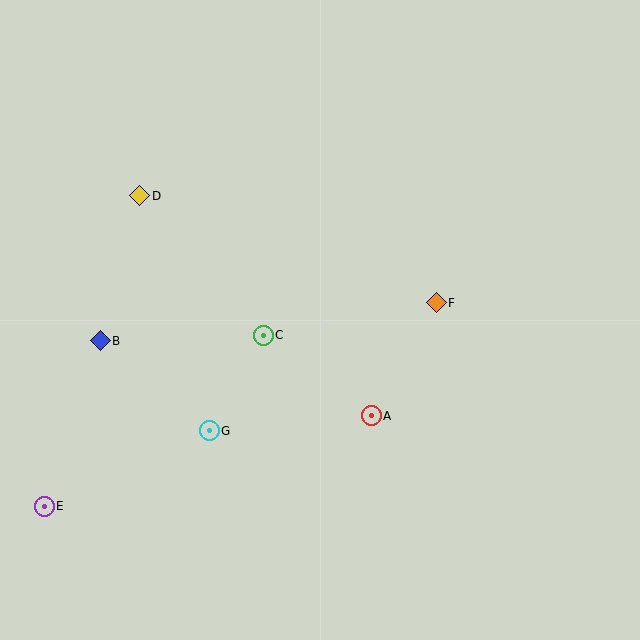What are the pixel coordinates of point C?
Point C is at (263, 335).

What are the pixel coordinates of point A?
Point A is at (371, 416).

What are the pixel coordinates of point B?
Point B is at (100, 341).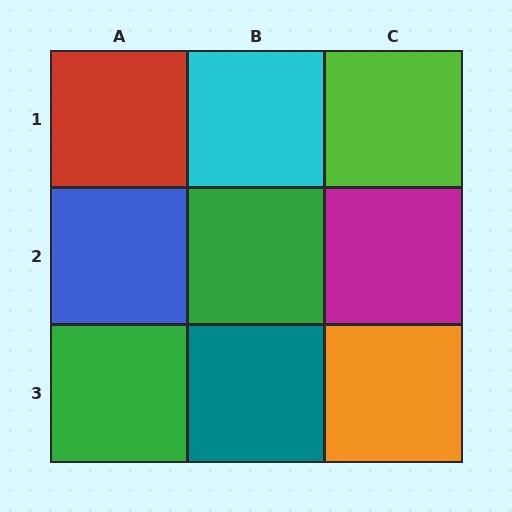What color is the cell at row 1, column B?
Cyan.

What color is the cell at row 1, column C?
Lime.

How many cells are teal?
1 cell is teal.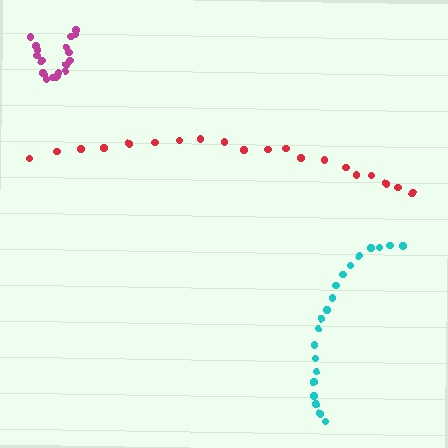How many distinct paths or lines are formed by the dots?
There are 3 distinct paths.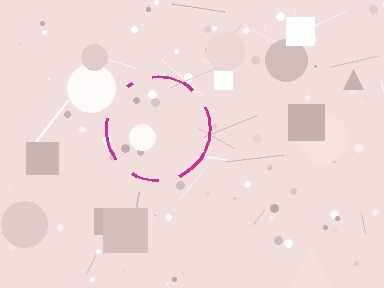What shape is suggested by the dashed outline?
The dashed outline suggests a circle.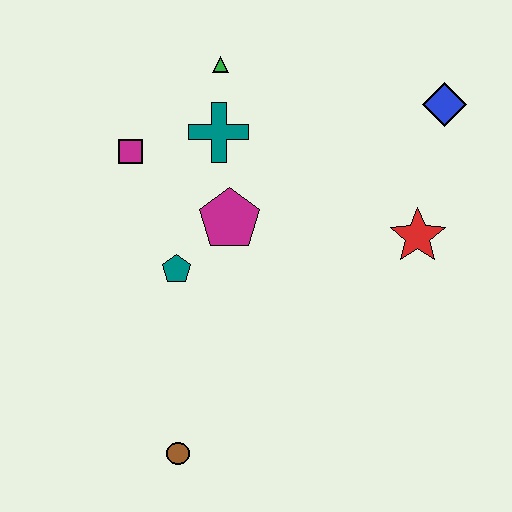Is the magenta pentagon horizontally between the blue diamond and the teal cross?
Yes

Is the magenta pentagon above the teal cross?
No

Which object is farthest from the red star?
The brown circle is farthest from the red star.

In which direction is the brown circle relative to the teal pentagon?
The brown circle is below the teal pentagon.